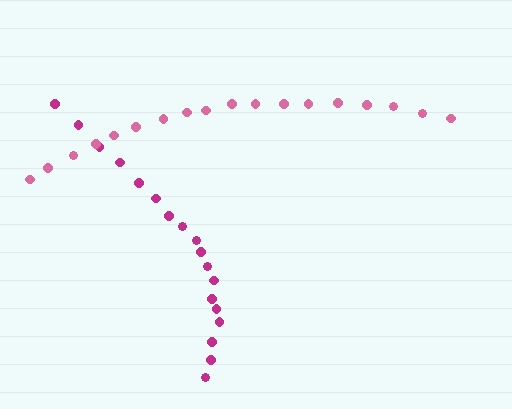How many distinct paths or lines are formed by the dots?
There are 2 distinct paths.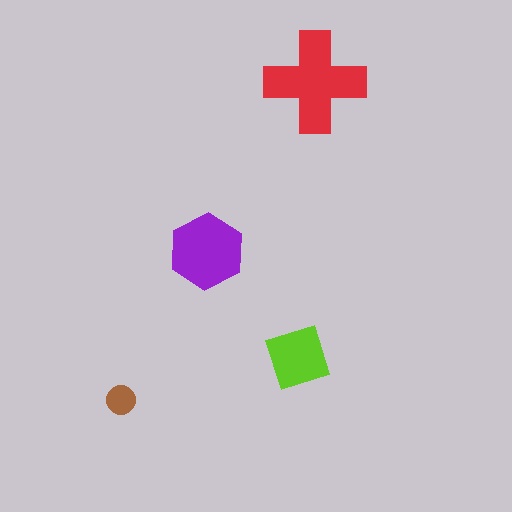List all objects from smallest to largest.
The brown circle, the lime diamond, the purple hexagon, the red cross.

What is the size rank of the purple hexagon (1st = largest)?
2nd.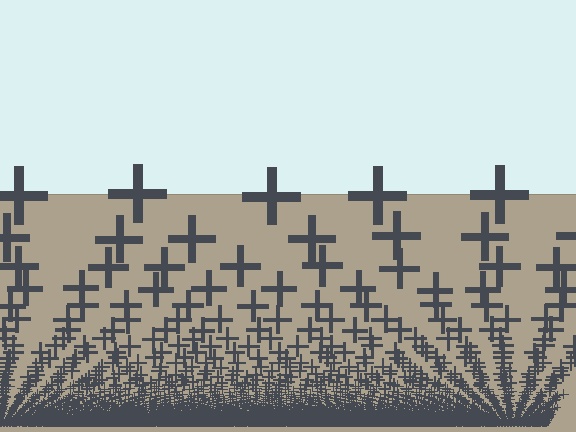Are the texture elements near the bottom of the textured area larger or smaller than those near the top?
Smaller. The gradient is inverted — elements near the bottom are smaller and denser.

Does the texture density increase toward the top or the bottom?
Density increases toward the bottom.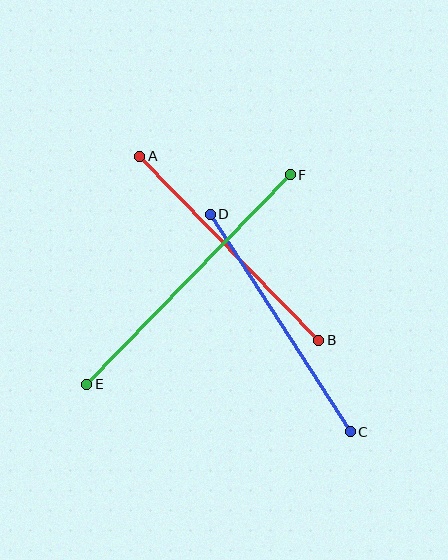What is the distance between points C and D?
The distance is approximately 259 pixels.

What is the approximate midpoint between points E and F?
The midpoint is at approximately (188, 279) pixels.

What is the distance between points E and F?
The distance is approximately 292 pixels.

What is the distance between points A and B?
The distance is approximately 257 pixels.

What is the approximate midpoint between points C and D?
The midpoint is at approximately (280, 323) pixels.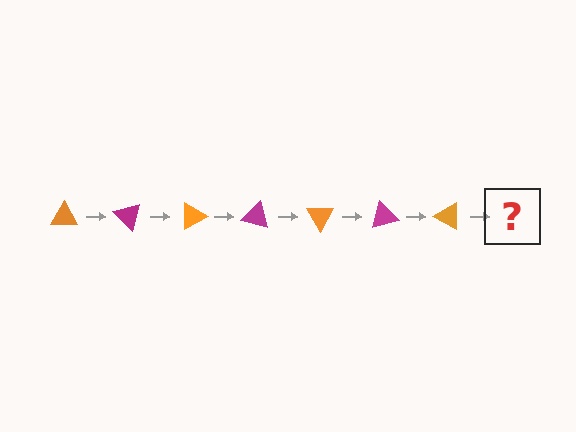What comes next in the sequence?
The next element should be a magenta triangle, rotated 315 degrees from the start.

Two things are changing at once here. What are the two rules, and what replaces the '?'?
The two rules are that it rotates 45 degrees each step and the color cycles through orange and magenta. The '?' should be a magenta triangle, rotated 315 degrees from the start.